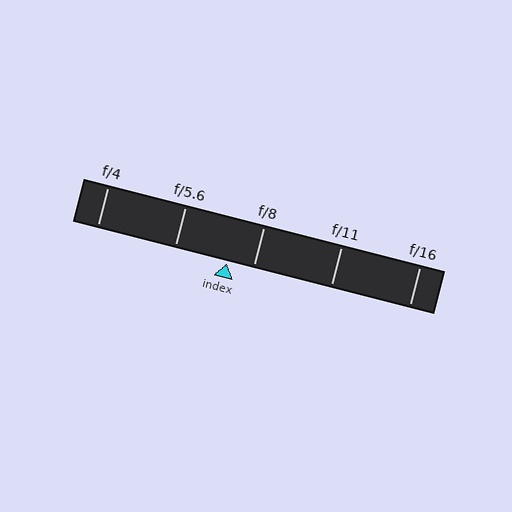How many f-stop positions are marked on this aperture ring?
There are 5 f-stop positions marked.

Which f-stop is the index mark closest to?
The index mark is closest to f/8.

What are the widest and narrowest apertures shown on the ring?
The widest aperture shown is f/4 and the narrowest is f/16.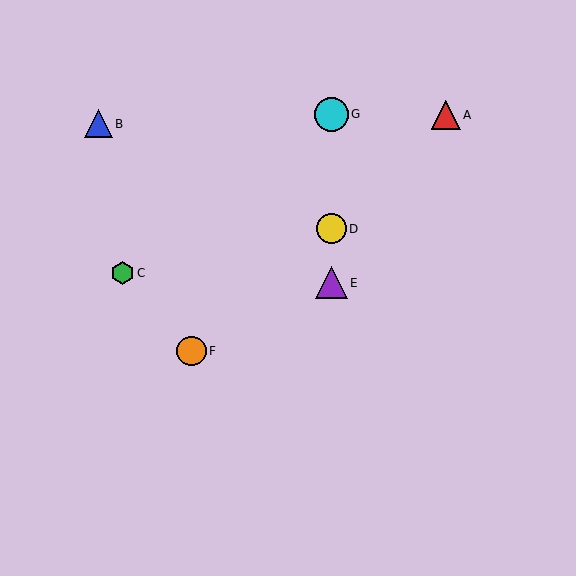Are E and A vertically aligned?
No, E is at x≈331 and A is at x≈446.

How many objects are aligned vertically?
3 objects (D, E, G) are aligned vertically.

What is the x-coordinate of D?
Object D is at x≈331.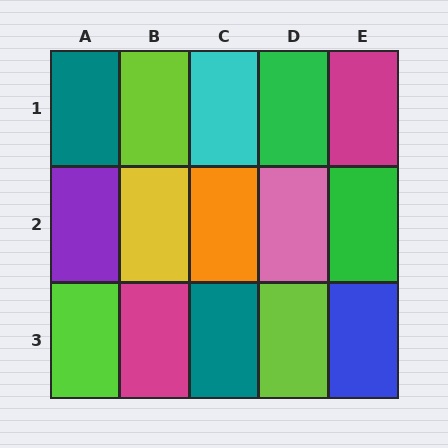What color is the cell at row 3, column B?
Magenta.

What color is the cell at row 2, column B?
Yellow.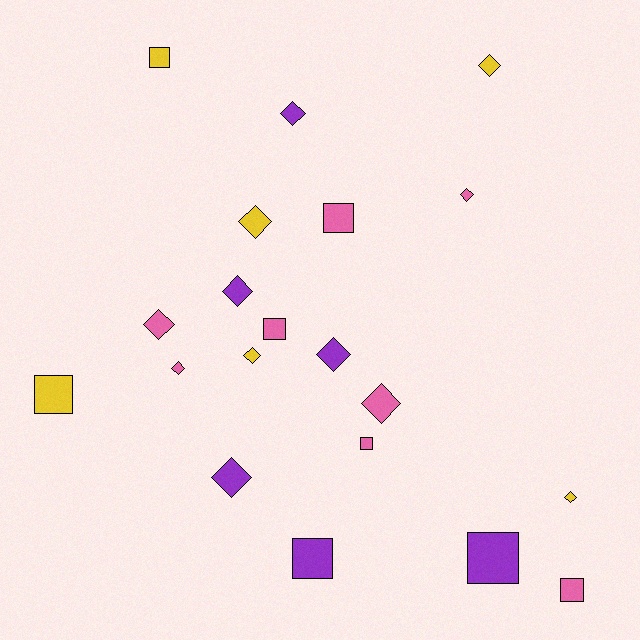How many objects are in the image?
There are 20 objects.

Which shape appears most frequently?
Diamond, with 12 objects.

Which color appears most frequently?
Pink, with 8 objects.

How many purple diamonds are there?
There are 4 purple diamonds.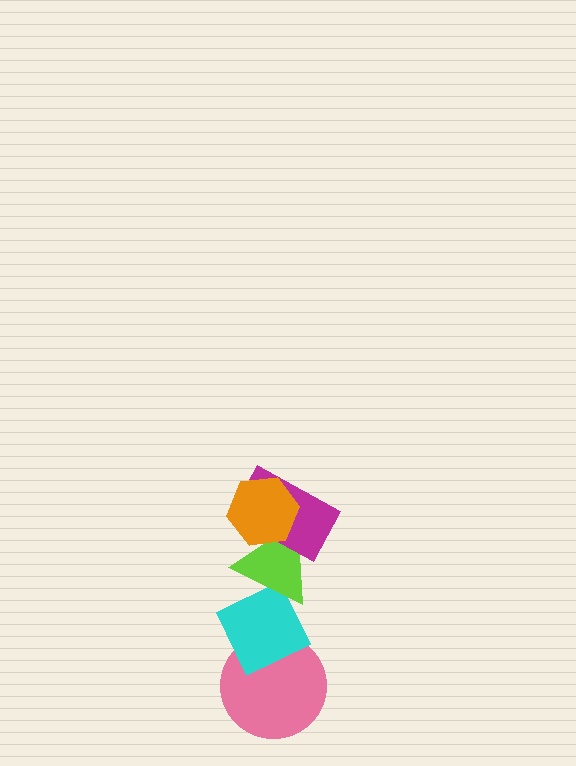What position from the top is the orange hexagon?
The orange hexagon is 1st from the top.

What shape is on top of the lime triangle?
The magenta rectangle is on top of the lime triangle.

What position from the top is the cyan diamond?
The cyan diamond is 4th from the top.